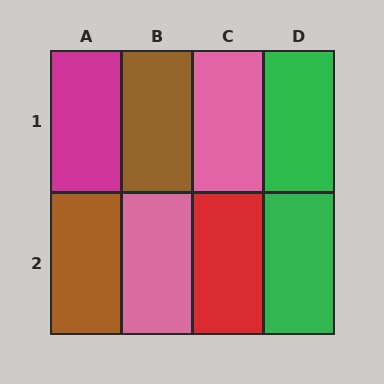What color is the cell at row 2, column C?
Red.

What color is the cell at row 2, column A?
Brown.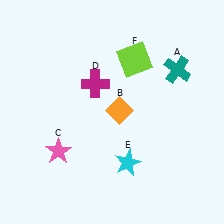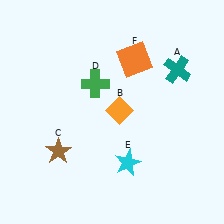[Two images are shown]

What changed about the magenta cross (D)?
In Image 1, D is magenta. In Image 2, it changed to green.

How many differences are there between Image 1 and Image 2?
There are 3 differences between the two images.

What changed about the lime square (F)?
In Image 1, F is lime. In Image 2, it changed to orange.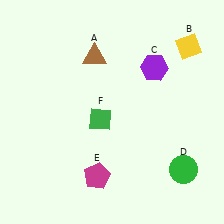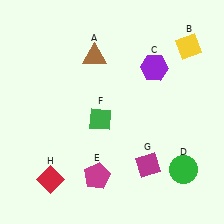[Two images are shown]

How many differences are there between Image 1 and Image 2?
There are 2 differences between the two images.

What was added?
A magenta diamond (G), a red diamond (H) were added in Image 2.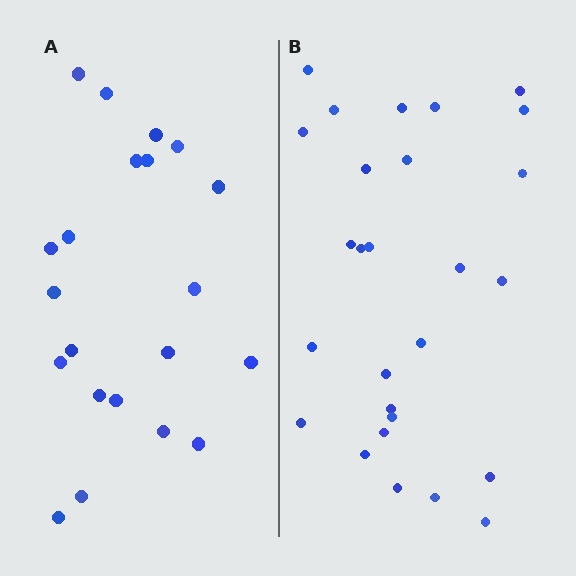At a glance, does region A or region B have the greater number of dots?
Region B (the right region) has more dots.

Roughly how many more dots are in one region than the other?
Region B has about 6 more dots than region A.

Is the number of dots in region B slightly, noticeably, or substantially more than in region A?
Region B has noticeably more, but not dramatically so. The ratio is roughly 1.3 to 1.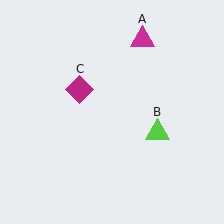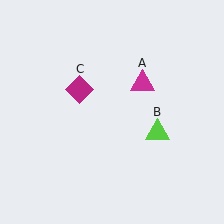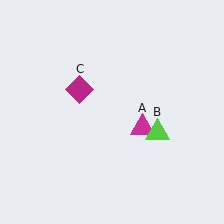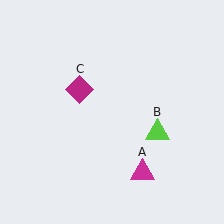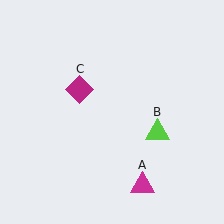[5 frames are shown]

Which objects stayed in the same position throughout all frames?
Lime triangle (object B) and magenta diamond (object C) remained stationary.